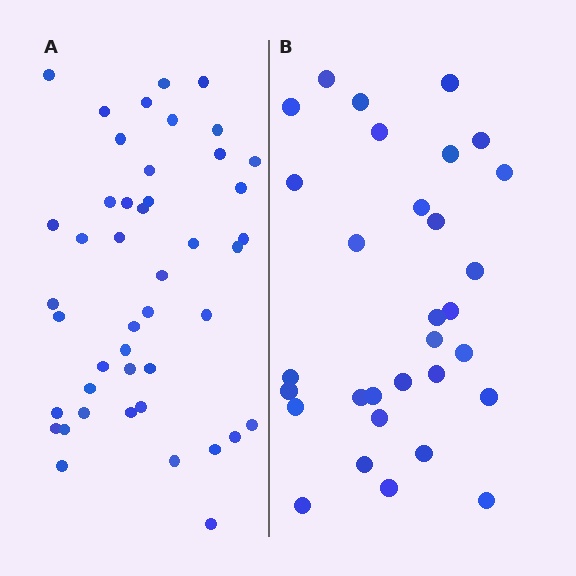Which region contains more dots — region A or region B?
Region A (the left region) has more dots.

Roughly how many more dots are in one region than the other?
Region A has approximately 15 more dots than region B.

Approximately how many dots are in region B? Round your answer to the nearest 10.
About 30 dots. (The exact count is 31, which rounds to 30.)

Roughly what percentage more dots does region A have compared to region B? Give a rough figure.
About 45% more.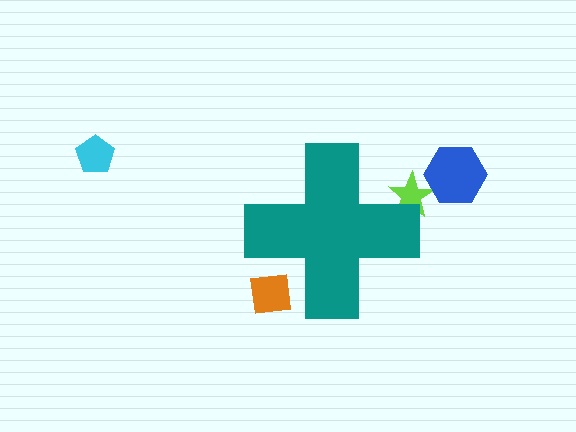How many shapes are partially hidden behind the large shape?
2 shapes are partially hidden.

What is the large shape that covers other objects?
A teal cross.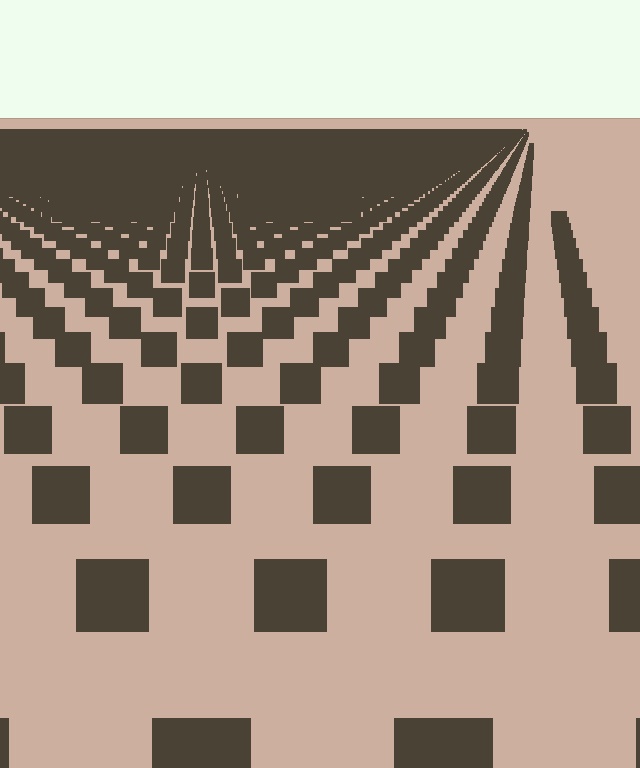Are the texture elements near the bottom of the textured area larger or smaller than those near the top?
Larger. Near the bottom, elements are closer to the viewer and appear at a bigger on-screen size.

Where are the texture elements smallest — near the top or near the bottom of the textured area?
Near the top.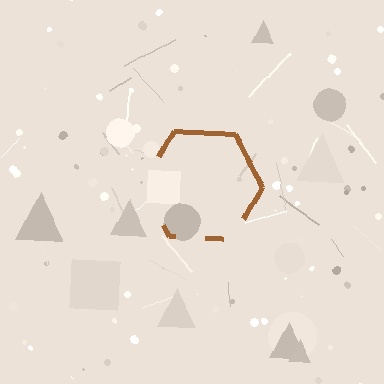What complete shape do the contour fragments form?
The contour fragments form a hexagon.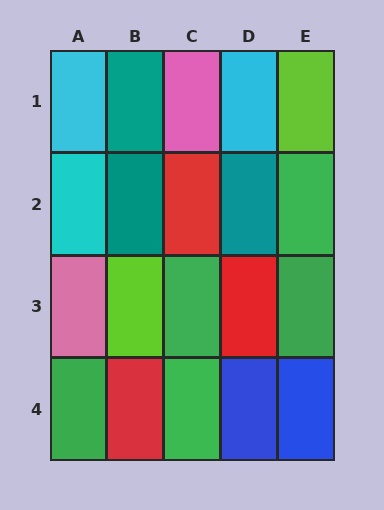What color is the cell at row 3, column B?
Lime.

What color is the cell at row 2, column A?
Cyan.